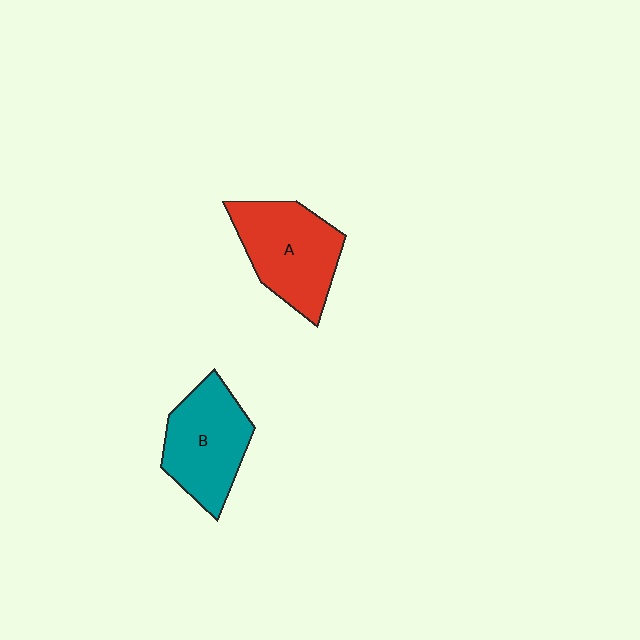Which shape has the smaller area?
Shape B (teal).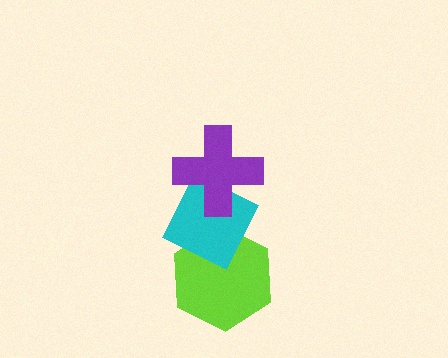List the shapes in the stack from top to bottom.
From top to bottom: the purple cross, the cyan diamond, the lime hexagon.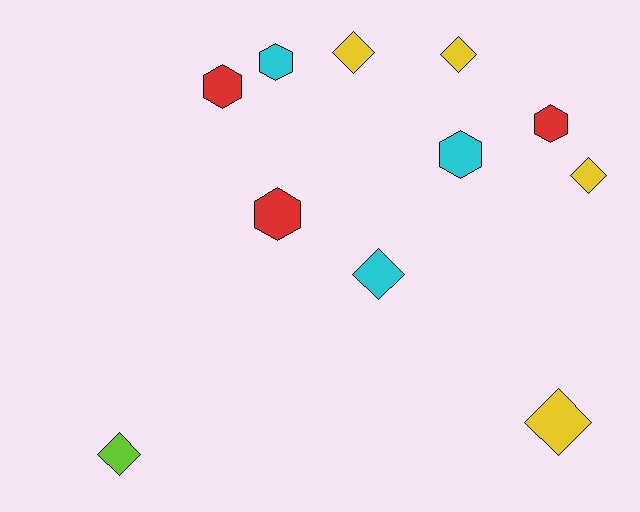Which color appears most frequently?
Yellow, with 4 objects.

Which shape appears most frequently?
Diamond, with 6 objects.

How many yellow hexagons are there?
There are no yellow hexagons.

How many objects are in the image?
There are 11 objects.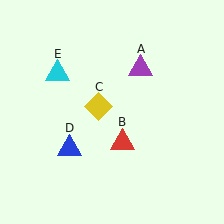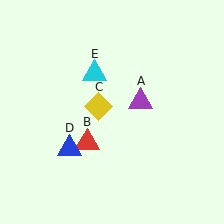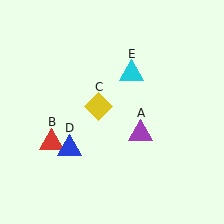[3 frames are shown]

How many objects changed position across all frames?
3 objects changed position: purple triangle (object A), red triangle (object B), cyan triangle (object E).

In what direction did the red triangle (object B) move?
The red triangle (object B) moved left.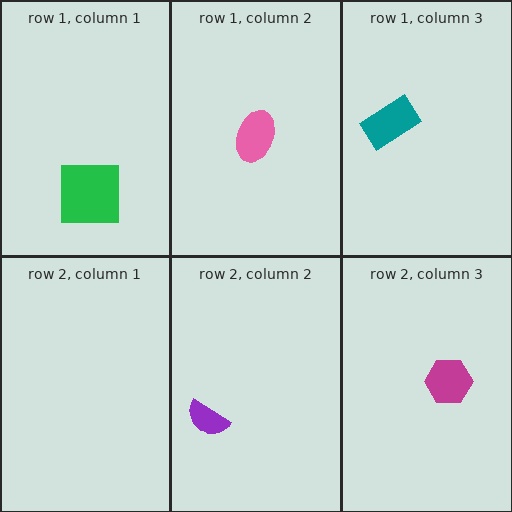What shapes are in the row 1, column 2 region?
The pink ellipse.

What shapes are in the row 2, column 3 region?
The magenta hexagon.